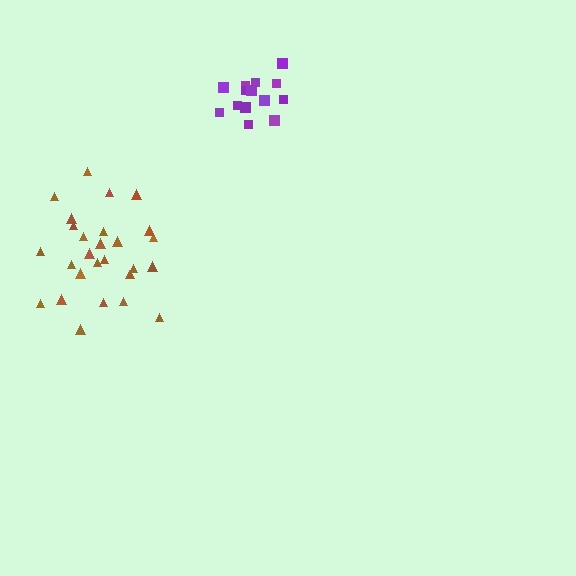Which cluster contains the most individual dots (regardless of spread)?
Brown (28).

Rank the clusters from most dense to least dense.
purple, brown.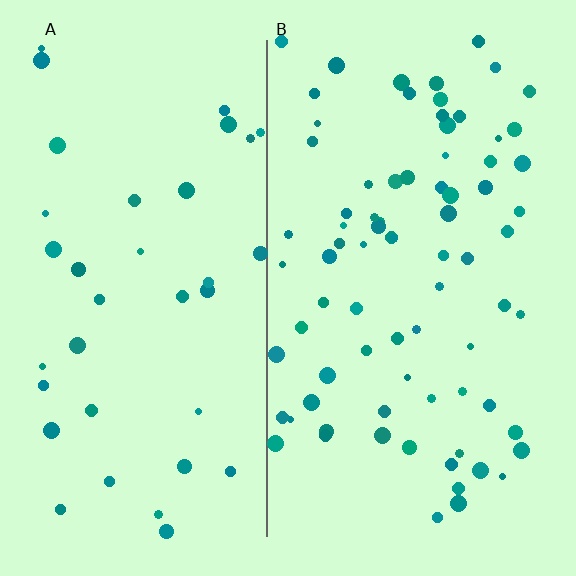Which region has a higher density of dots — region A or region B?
B (the right).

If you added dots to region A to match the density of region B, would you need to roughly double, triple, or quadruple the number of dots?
Approximately double.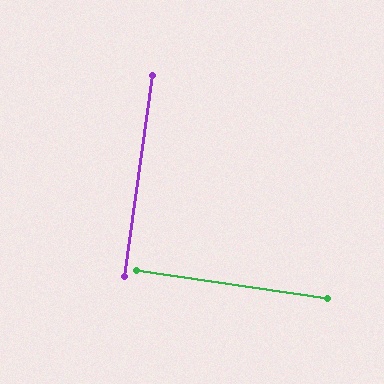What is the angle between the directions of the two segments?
Approximately 89 degrees.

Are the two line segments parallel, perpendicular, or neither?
Perpendicular — they meet at approximately 89°.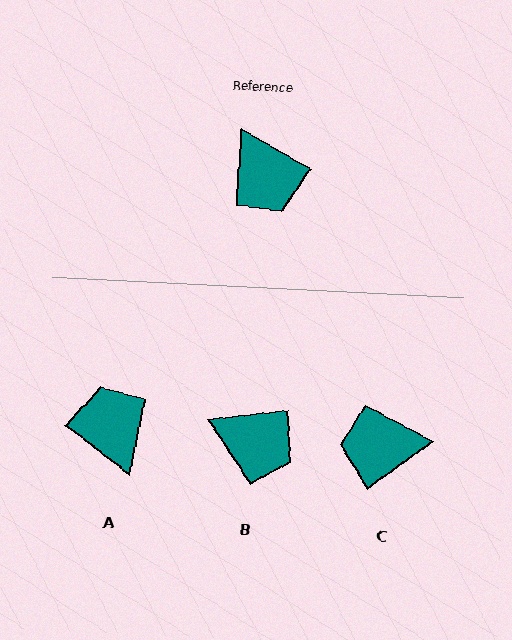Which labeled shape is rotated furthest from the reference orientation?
A, about 171 degrees away.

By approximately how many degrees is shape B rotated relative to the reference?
Approximately 37 degrees counter-clockwise.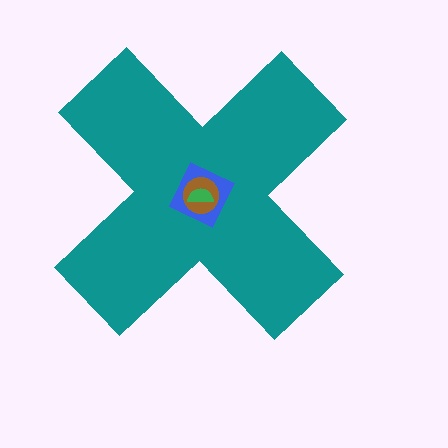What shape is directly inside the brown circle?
The green semicircle.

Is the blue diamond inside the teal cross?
Yes.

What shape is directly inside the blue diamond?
The brown circle.